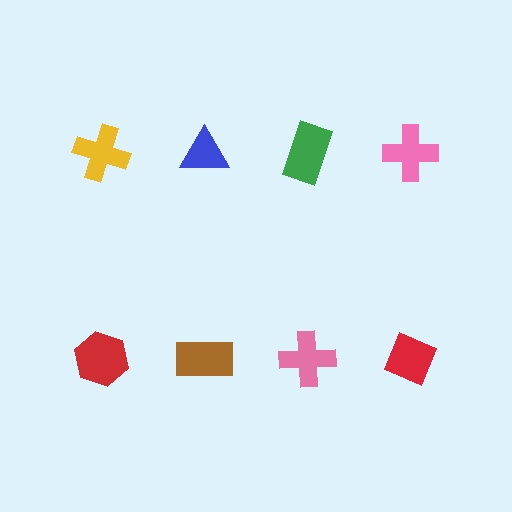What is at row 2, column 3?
A pink cross.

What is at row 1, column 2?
A blue triangle.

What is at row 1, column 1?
A yellow cross.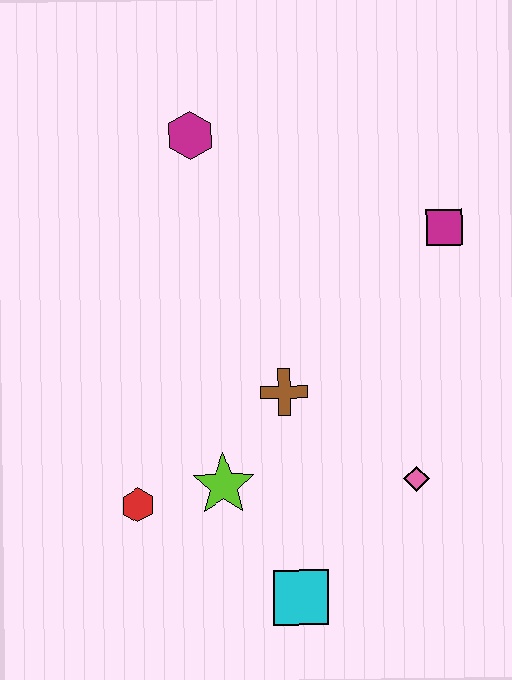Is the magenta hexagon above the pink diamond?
Yes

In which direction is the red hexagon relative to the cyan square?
The red hexagon is to the left of the cyan square.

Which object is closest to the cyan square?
The lime star is closest to the cyan square.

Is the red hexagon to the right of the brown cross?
No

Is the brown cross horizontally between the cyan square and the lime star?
Yes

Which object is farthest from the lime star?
The magenta hexagon is farthest from the lime star.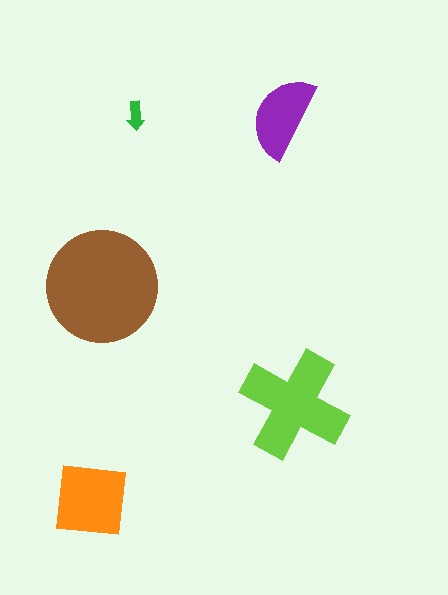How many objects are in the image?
There are 5 objects in the image.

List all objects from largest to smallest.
The brown circle, the lime cross, the orange square, the purple semicircle, the green arrow.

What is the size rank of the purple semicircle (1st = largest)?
4th.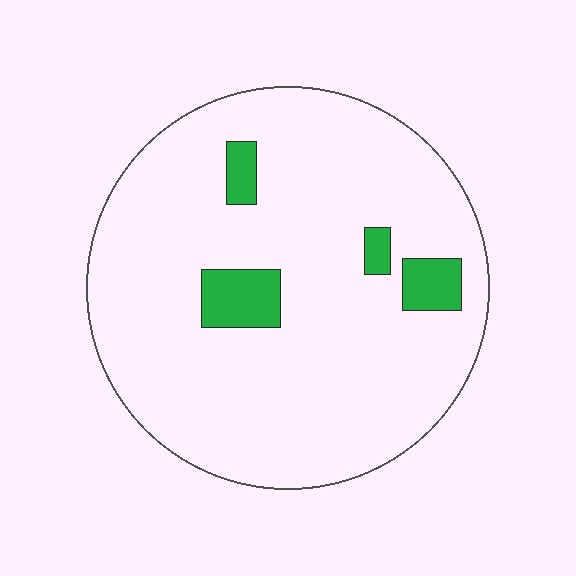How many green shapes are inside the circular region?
4.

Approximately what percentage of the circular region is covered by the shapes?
Approximately 10%.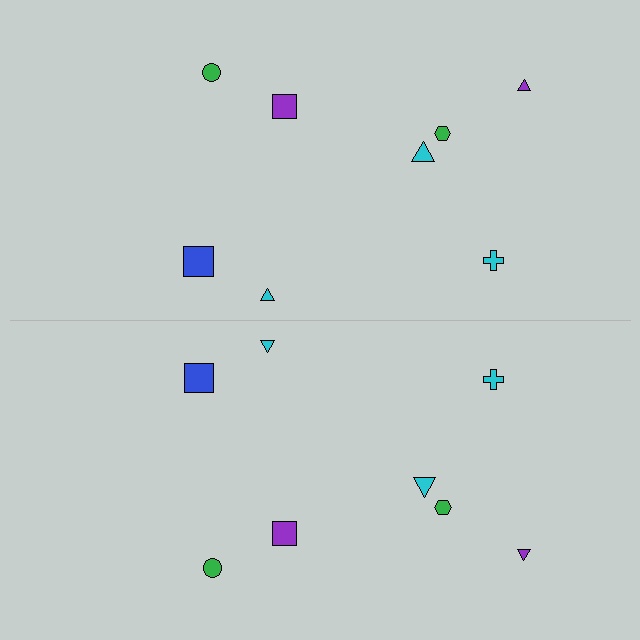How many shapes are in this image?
There are 16 shapes in this image.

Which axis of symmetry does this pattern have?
The pattern has a horizontal axis of symmetry running through the center of the image.